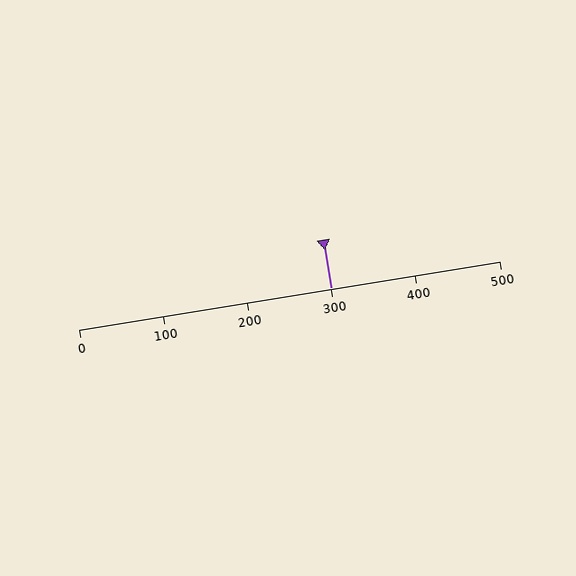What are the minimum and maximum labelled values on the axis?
The axis runs from 0 to 500.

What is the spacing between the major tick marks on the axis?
The major ticks are spaced 100 apart.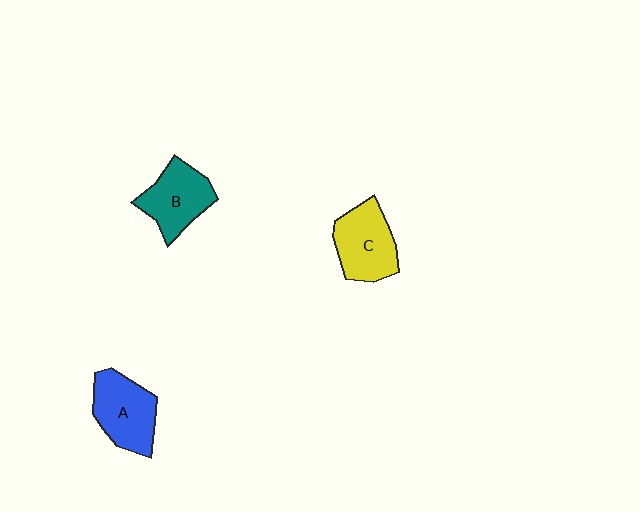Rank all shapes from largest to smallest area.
From largest to smallest: A (blue), C (yellow), B (teal).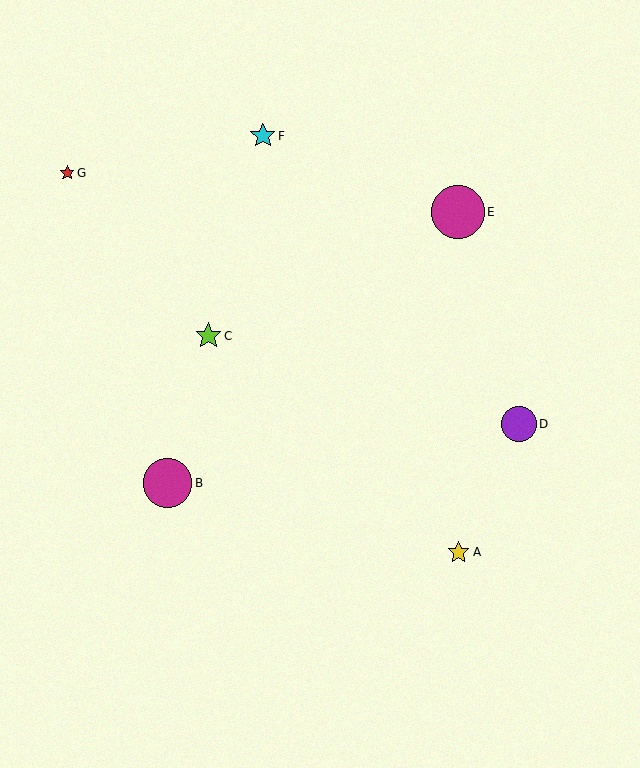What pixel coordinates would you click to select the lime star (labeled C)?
Click at (208, 336) to select the lime star C.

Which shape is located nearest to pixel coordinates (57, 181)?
The red star (labeled G) at (67, 173) is nearest to that location.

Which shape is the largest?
The magenta circle (labeled E) is the largest.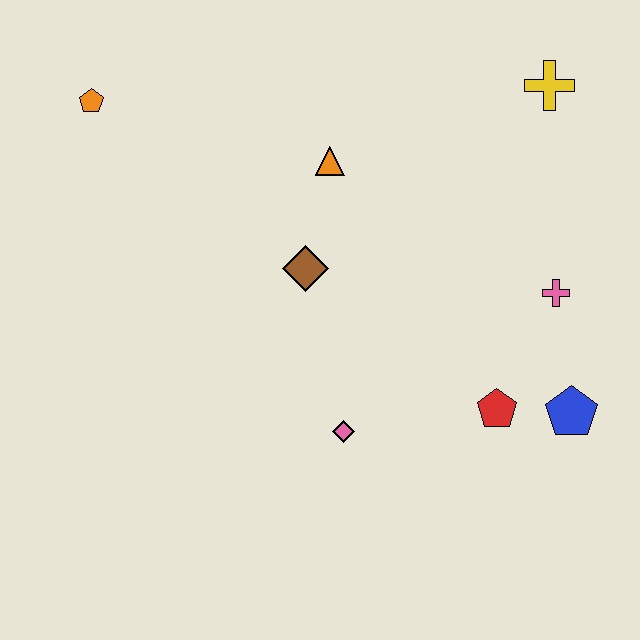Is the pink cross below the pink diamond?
No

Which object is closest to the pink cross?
The blue pentagon is closest to the pink cross.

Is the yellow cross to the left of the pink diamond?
No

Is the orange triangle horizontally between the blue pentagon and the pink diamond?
No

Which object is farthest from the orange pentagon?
The blue pentagon is farthest from the orange pentagon.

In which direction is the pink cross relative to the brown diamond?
The pink cross is to the right of the brown diamond.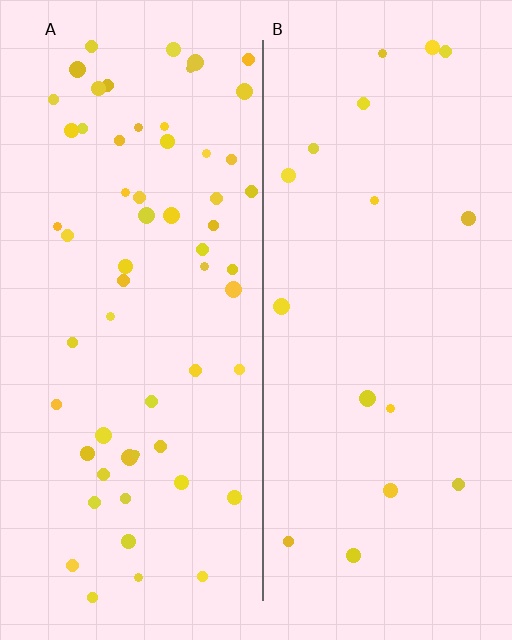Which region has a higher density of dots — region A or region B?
A (the left).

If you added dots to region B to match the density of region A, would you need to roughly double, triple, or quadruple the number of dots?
Approximately triple.